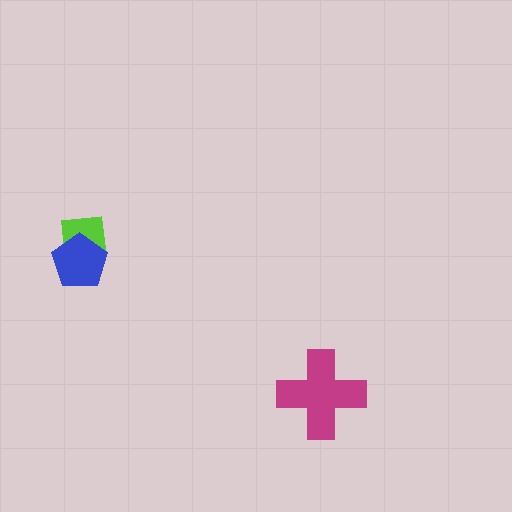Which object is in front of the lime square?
The blue pentagon is in front of the lime square.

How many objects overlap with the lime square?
1 object overlaps with the lime square.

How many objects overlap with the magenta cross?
0 objects overlap with the magenta cross.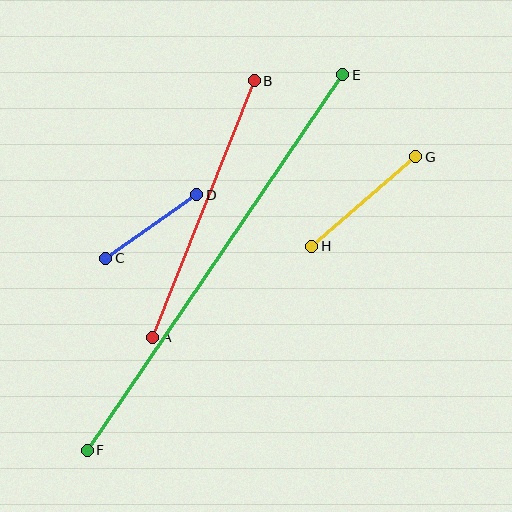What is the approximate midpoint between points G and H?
The midpoint is at approximately (364, 201) pixels.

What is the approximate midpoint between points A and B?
The midpoint is at approximately (204, 209) pixels.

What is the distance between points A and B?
The distance is approximately 276 pixels.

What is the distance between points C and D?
The distance is approximately 111 pixels.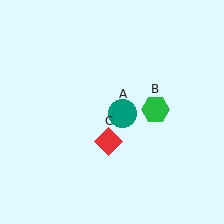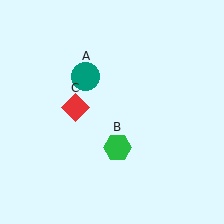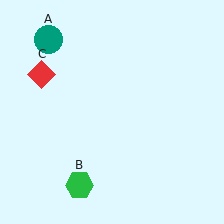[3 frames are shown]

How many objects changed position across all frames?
3 objects changed position: teal circle (object A), green hexagon (object B), red diamond (object C).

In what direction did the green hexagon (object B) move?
The green hexagon (object B) moved down and to the left.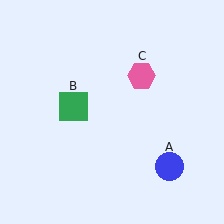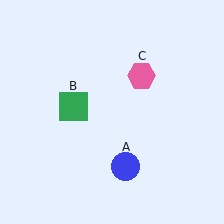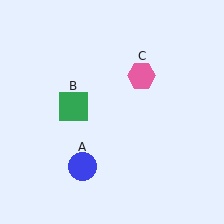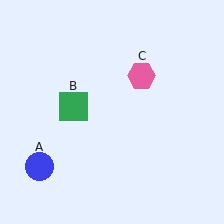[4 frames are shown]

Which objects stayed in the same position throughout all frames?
Green square (object B) and pink hexagon (object C) remained stationary.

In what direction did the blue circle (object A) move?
The blue circle (object A) moved left.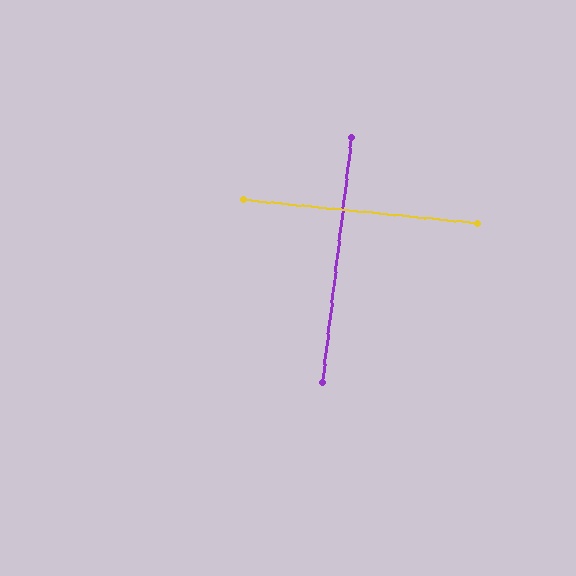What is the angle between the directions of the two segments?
Approximately 89 degrees.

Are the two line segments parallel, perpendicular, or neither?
Perpendicular — they meet at approximately 89°.